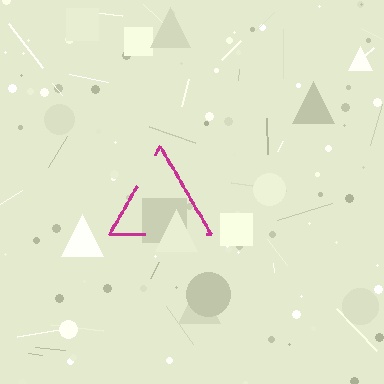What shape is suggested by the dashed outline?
The dashed outline suggests a triangle.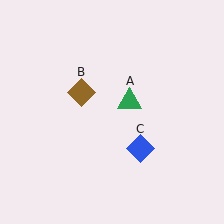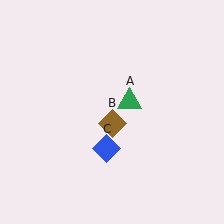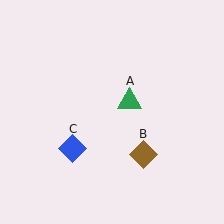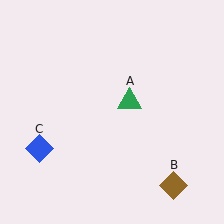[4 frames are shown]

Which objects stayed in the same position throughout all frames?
Green triangle (object A) remained stationary.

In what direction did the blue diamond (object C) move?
The blue diamond (object C) moved left.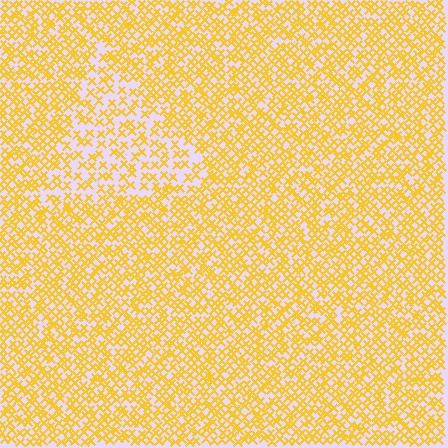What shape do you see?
I see a triangle.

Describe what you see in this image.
The image contains small yellow elements arranged at two different densities. A triangle-shaped region is visible where the elements are less densely packed than the surrounding area.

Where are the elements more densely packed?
The elements are more densely packed outside the triangle boundary.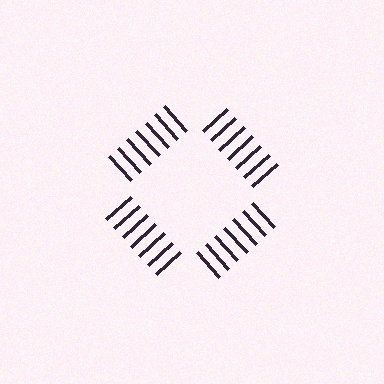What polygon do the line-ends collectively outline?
An illusory square — the line segments terminate on its edges but no continuous stroke is drawn.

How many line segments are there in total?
28 — 7 along each of the 4 edges.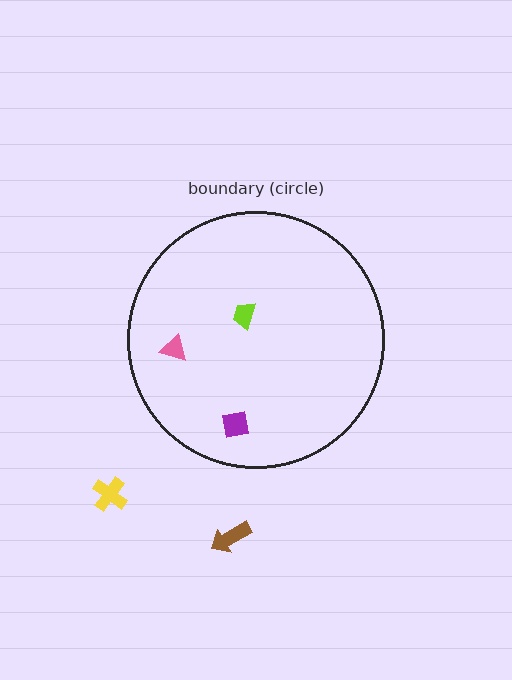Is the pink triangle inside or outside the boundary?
Inside.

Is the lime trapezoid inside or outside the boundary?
Inside.